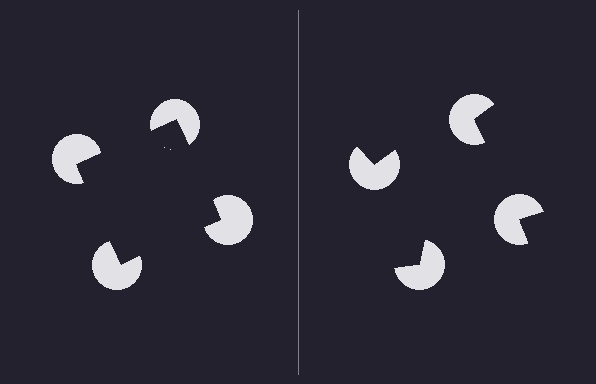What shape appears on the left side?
An illusory square.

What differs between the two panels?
The pac-man discs are positioned identically on both sides; only the wedge orientations differ. On the left they align to a square; on the right they are misaligned.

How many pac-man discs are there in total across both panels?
8 — 4 on each side.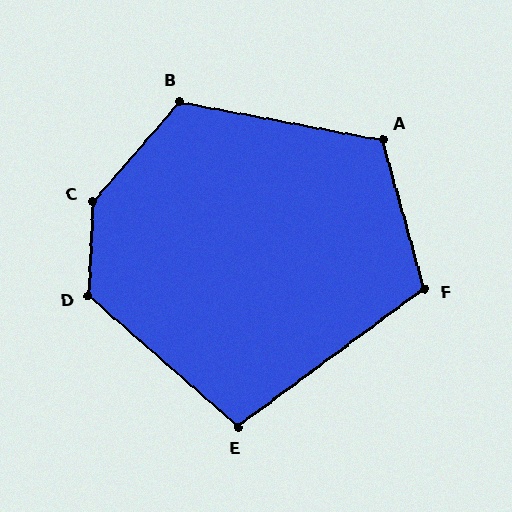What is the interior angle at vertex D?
Approximately 129 degrees (obtuse).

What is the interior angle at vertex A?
Approximately 116 degrees (obtuse).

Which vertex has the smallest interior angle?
E, at approximately 102 degrees.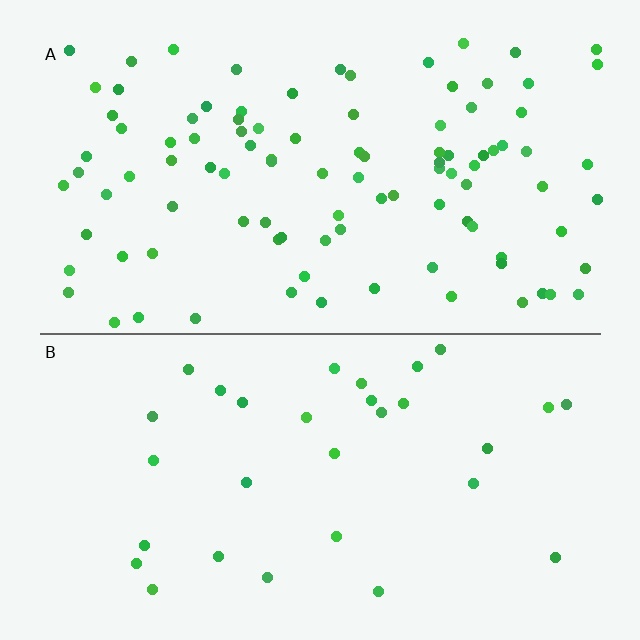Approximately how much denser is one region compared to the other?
Approximately 3.2× — region A over region B.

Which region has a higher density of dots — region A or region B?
A (the top).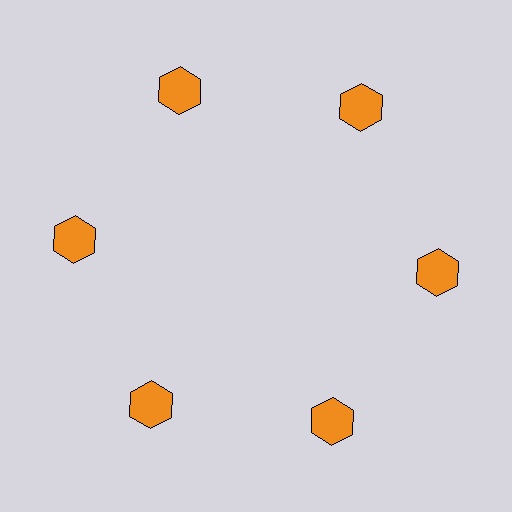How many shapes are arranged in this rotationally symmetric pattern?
There are 6 shapes, arranged in 6 groups of 1.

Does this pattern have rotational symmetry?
Yes, this pattern has 6-fold rotational symmetry. It looks the same after rotating 60 degrees around the center.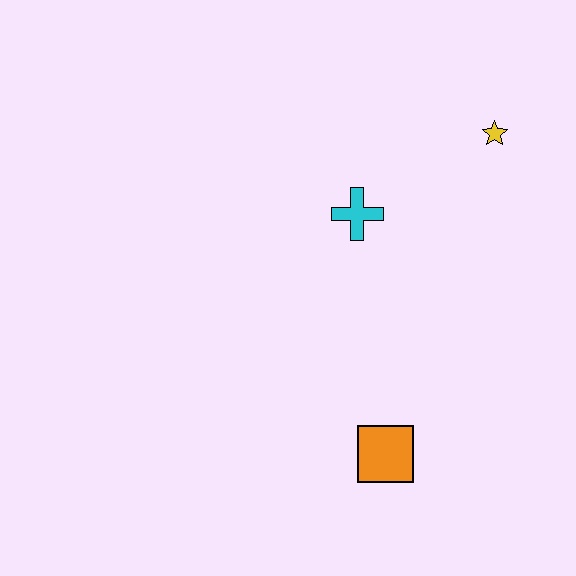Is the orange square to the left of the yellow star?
Yes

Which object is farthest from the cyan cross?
The orange square is farthest from the cyan cross.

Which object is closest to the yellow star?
The cyan cross is closest to the yellow star.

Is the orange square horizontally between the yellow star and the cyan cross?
Yes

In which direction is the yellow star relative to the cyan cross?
The yellow star is to the right of the cyan cross.